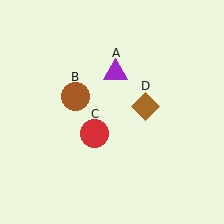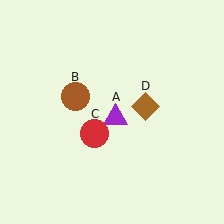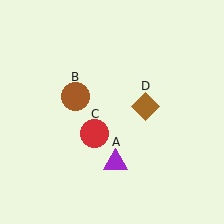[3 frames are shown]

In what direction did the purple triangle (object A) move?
The purple triangle (object A) moved down.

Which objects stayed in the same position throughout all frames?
Brown circle (object B) and red circle (object C) and brown diamond (object D) remained stationary.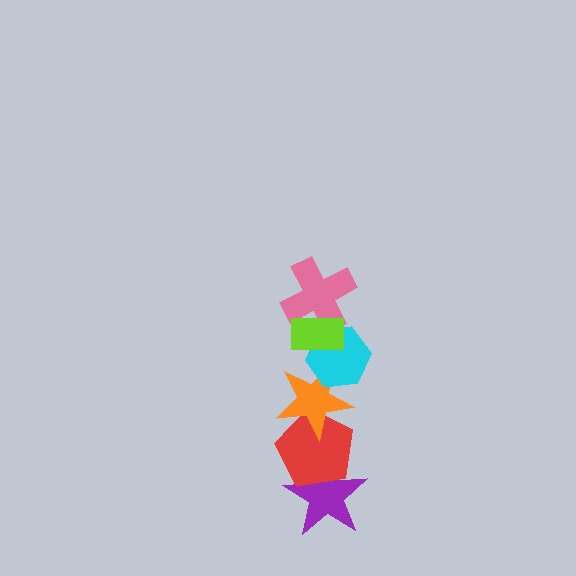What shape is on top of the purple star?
The red pentagon is on top of the purple star.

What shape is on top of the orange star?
The cyan hexagon is on top of the orange star.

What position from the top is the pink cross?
The pink cross is 2nd from the top.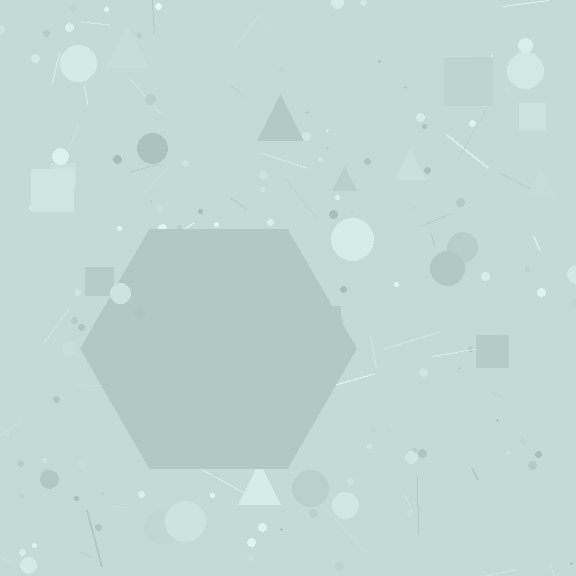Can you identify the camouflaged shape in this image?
The camouflaged shape is a hexagon.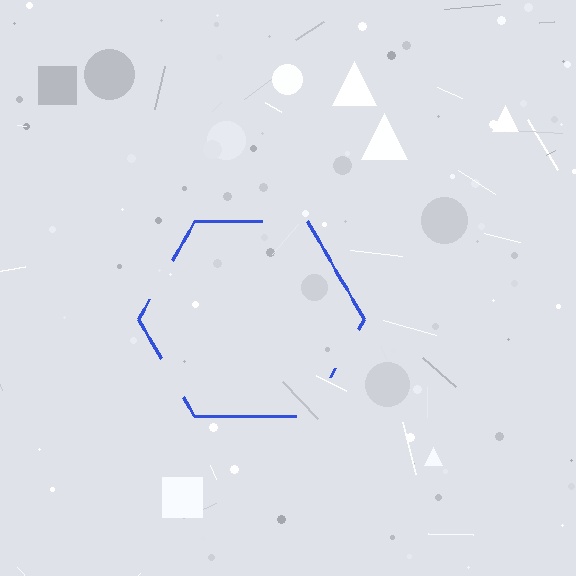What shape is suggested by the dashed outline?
The dashed outline suggests a hexagon.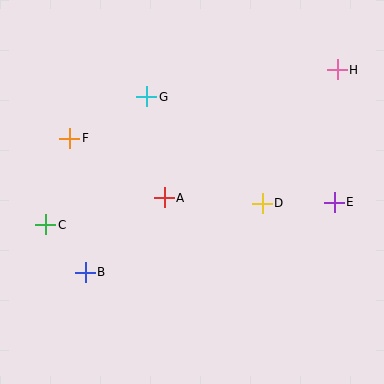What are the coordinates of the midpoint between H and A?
The midpoint between H and A is at (251, 134).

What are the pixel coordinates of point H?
Point H is at (337, 70).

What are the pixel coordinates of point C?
Point C is at (46, 225).